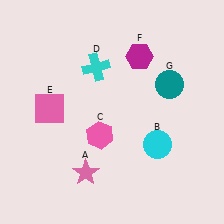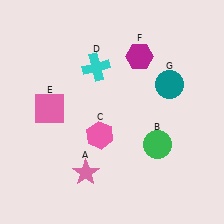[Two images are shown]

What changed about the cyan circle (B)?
In Image 1, B is cyan. In Image 2, it changed to green.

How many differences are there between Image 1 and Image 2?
There is 1 difference between the two images.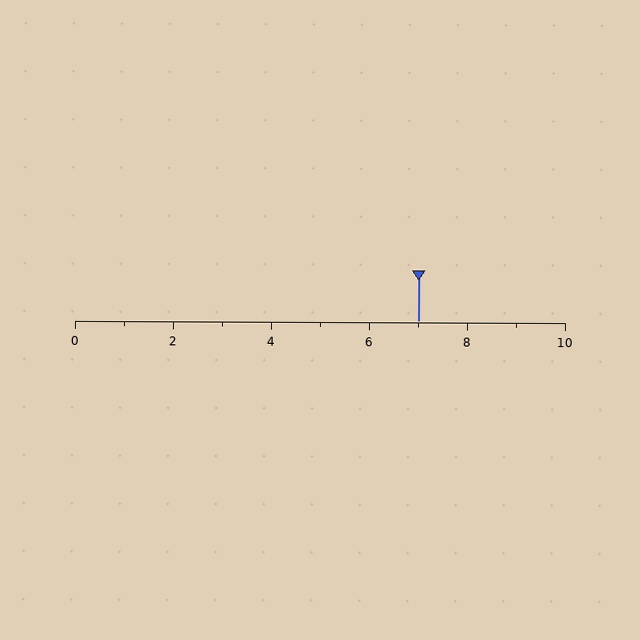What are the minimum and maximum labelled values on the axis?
The axis runs from 0 to 10.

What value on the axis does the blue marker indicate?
The marker indicates approximately 7.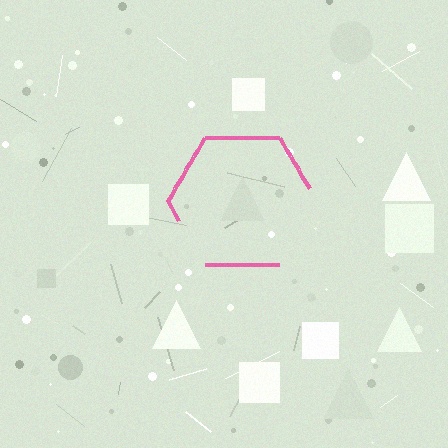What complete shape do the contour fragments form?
The contour fragments form a hexagon.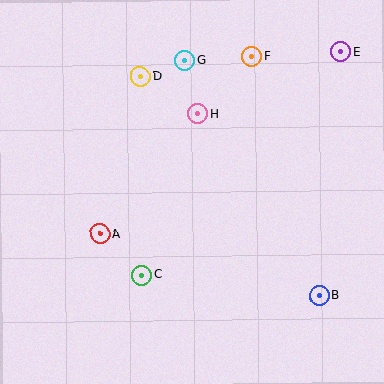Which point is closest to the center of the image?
Point H at (198, 114) is closest to the center.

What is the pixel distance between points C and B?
The distance between C and B is 179 pixels.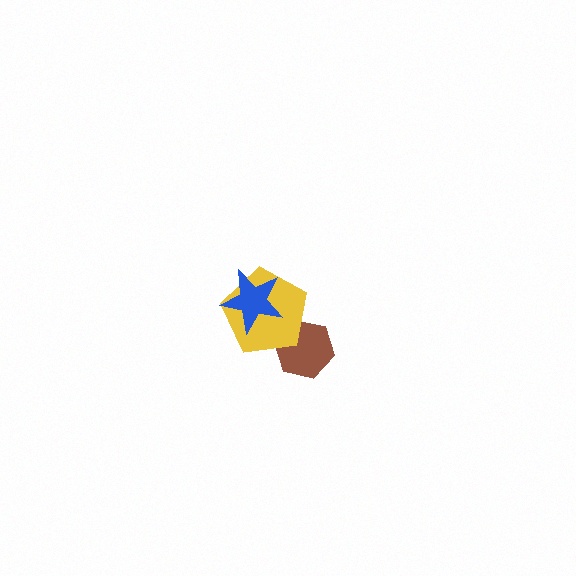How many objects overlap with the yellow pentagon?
2 objects overlap with the yellow pentagon.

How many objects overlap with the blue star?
1 object overlaps with the blue star.